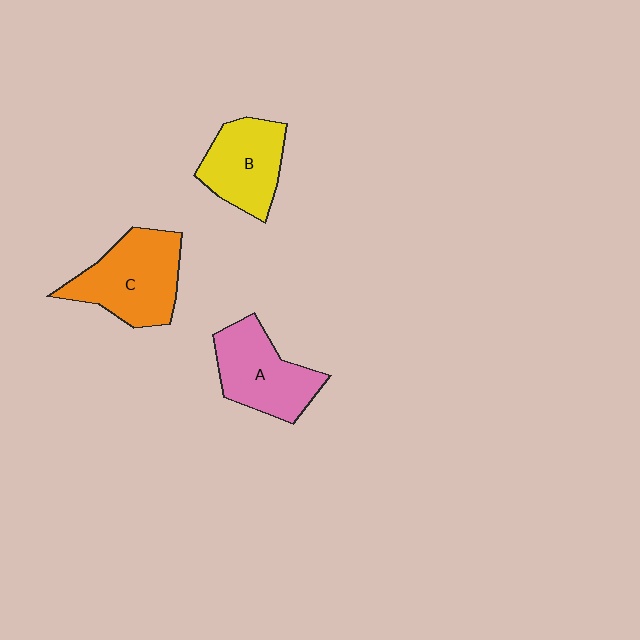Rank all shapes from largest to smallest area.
From largest to smallest: C (orange), A (pink), B (yellow).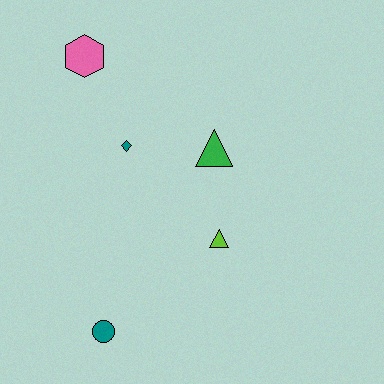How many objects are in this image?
There are 5 objects.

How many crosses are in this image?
There are no crosses.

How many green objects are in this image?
There is 1 green object.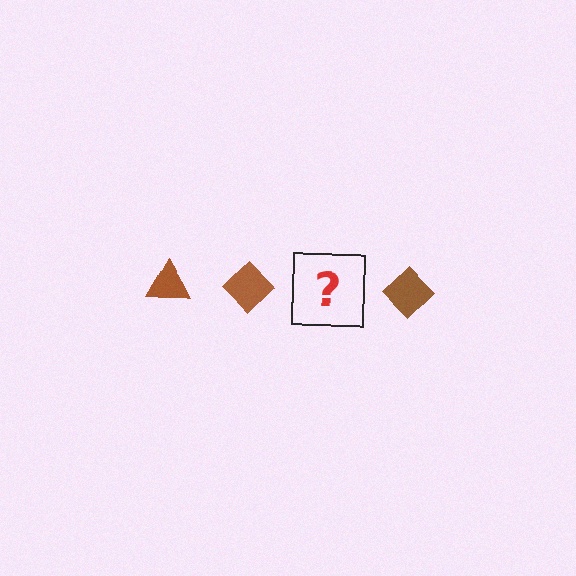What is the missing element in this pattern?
The missing element is a brown triangle.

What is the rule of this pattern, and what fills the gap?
The rule is that the pattern cycles through triangle, diamond shapes in brown. The gap should be filled with a brown triangle.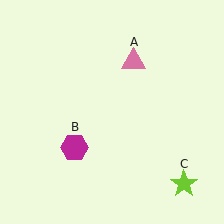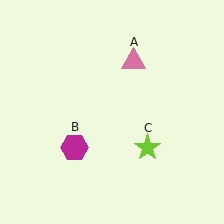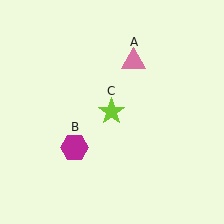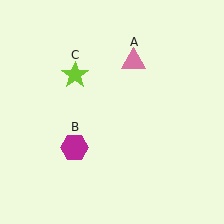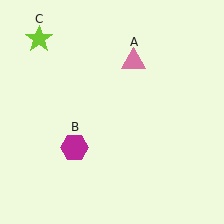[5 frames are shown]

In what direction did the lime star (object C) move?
The lime star (object C) moved up and to the left.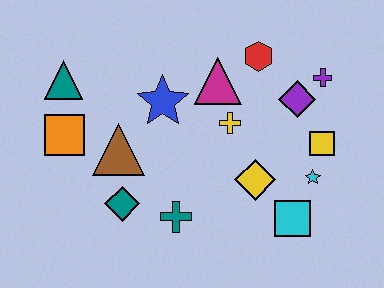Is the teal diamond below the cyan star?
Yes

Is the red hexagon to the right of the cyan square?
No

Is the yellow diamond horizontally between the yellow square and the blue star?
Yes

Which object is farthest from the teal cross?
The purple cross is farthest from the teal cross.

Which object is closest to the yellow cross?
The magenta triangle is closest to the yellow cross.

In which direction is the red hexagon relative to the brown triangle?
The red hexagon is to the right of the brown triangle.